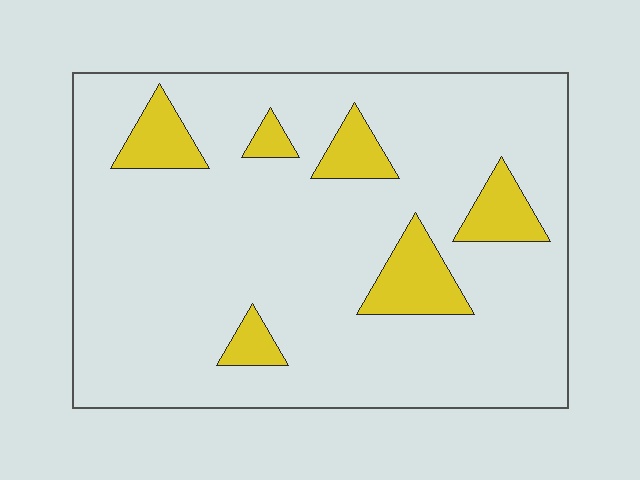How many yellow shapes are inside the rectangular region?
6.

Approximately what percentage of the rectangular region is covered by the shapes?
Approximately 15%.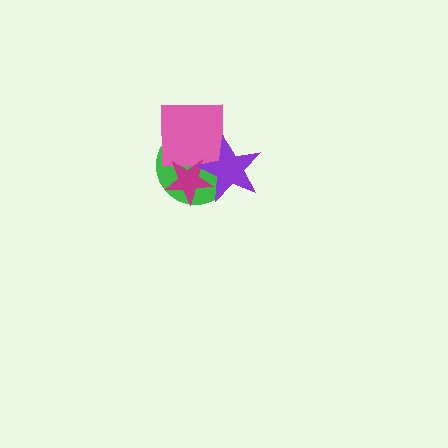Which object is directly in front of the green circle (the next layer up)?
The pink square is directly in front of the green circle.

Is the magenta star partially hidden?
Yes, it is partially covered by another shape.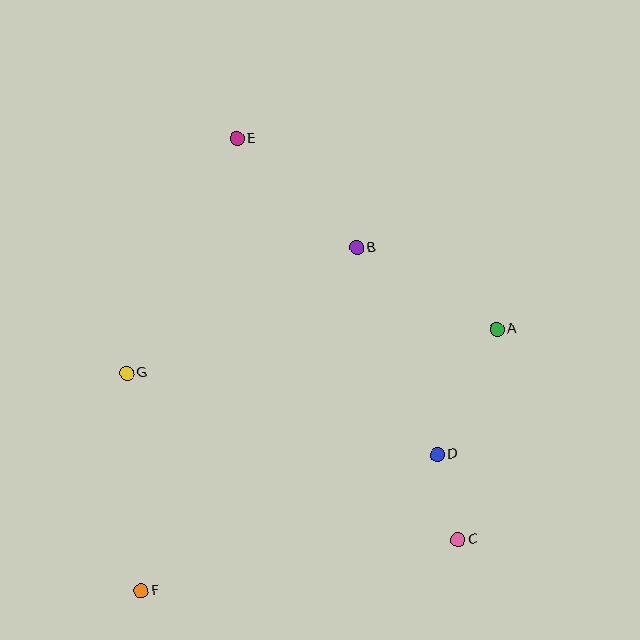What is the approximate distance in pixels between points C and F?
The distance between C and F is approximately 321 pixels.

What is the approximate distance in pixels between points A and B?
The distance between A and B is approximately 162 pixels.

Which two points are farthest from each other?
Points E and F are farthest from each other.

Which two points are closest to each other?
Points C and D are closest to each other.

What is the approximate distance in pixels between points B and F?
The distance between B and F is approximately 405 pixels.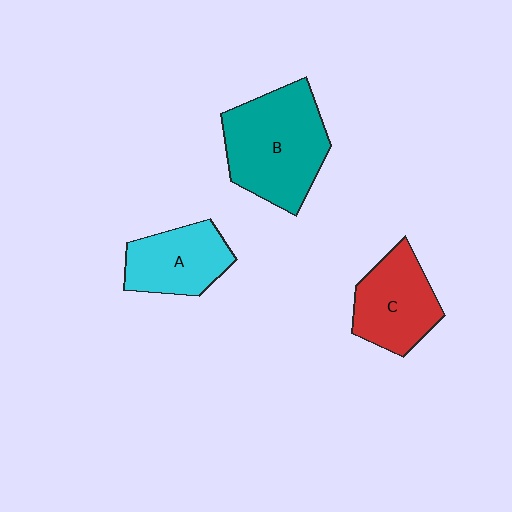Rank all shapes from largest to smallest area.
From largest to smallest: B (teal), C (red), A (cyan).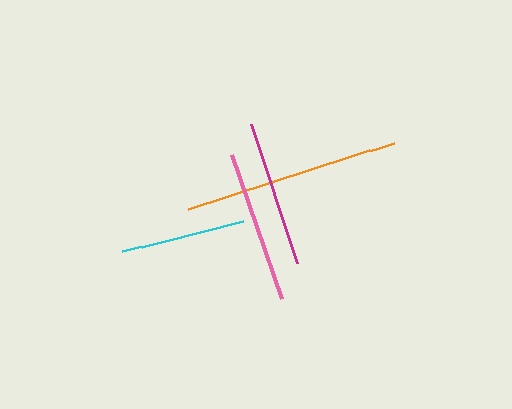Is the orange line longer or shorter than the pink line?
The orange line is longer than the pink line.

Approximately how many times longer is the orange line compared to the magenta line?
The orange line is approximately 1.5 times the length of the magenta line.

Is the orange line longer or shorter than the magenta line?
The orange line is longer than the magenta line.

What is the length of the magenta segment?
The magenta segment is approximately 146 pixels long.